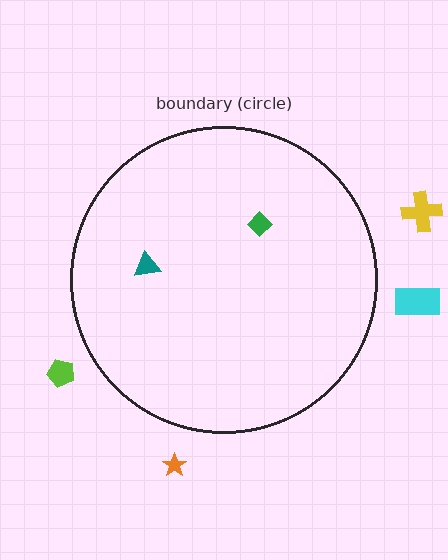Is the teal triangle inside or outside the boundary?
Inside.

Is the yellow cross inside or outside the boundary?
Outside.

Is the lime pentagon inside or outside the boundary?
Outside.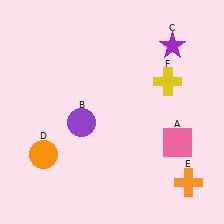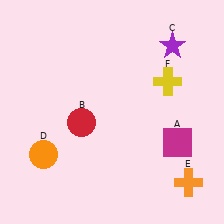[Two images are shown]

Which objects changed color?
A changed from pink to magenta. B changed from purple to red.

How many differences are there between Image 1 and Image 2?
There are 2 differences between the two images.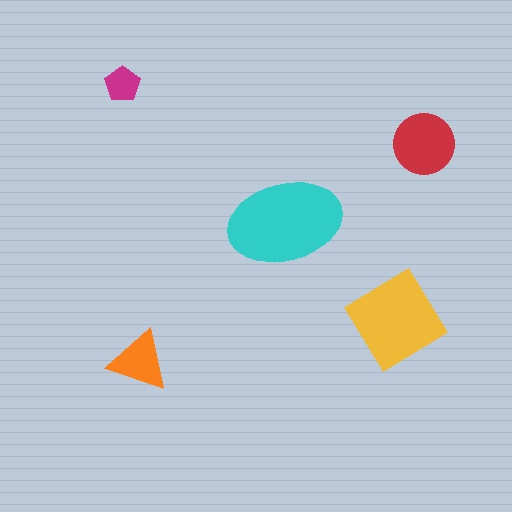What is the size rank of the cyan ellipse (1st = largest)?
1st.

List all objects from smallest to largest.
The magenta pentagon, the orange triangle, the red circle, the yellow diamond, the cyan ellipse.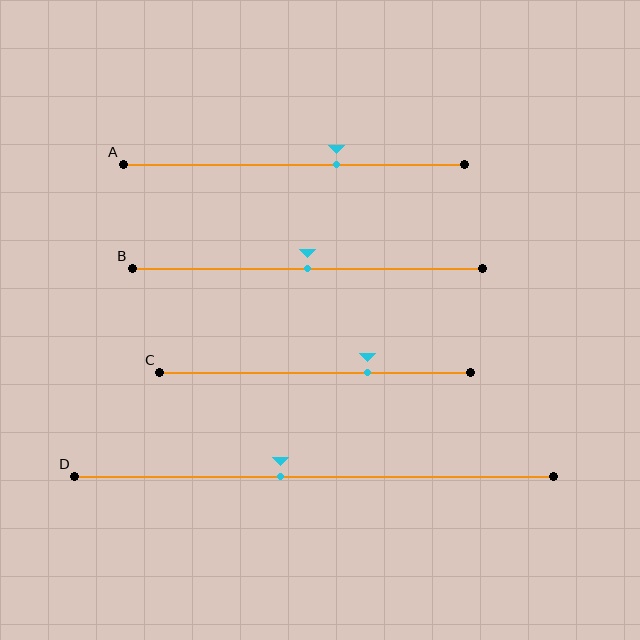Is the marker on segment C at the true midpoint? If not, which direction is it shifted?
No, the marker on segment C is shifted to the right by about 17% of the segment length.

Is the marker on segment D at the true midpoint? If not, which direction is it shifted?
No, the marker on segment D is shifted to the left by about 7% of the segment length.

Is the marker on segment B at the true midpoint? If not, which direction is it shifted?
Yes, the marker on segment B is at the true midpoint.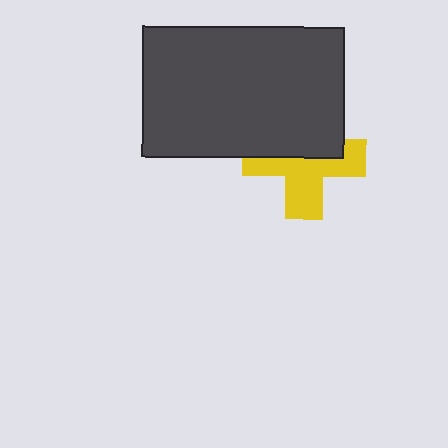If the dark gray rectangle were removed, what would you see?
You would see the complete yellow cross.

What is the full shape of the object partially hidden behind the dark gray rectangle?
The partially hidden object is a yellow cross.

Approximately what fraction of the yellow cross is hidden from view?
Roughly 46% of the yellow cross is hidden behind the dark gray rectangle.